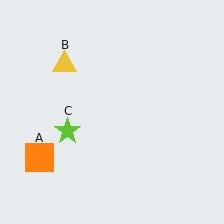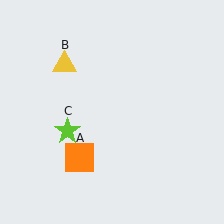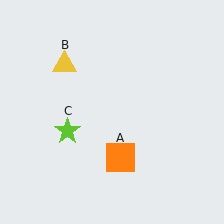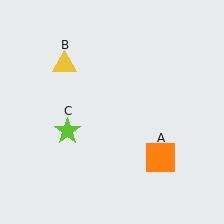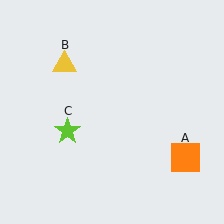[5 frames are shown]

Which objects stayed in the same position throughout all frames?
Yellow triangle (object B) and lime star (object C) remained stationary.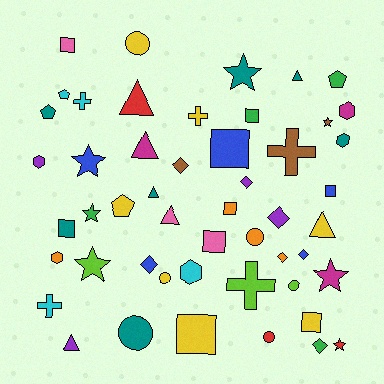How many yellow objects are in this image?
There are 7 yellow objects.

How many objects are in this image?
There are 50 objects.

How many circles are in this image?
There are 6 circles.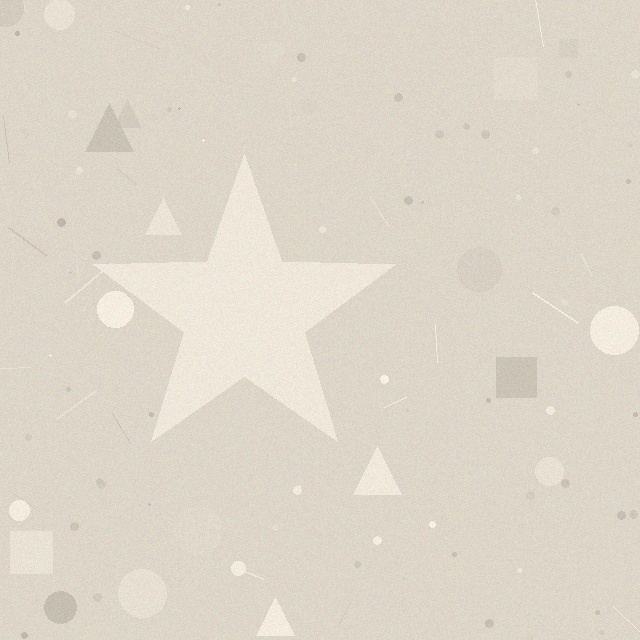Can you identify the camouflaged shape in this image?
The camouflaged shape is a star.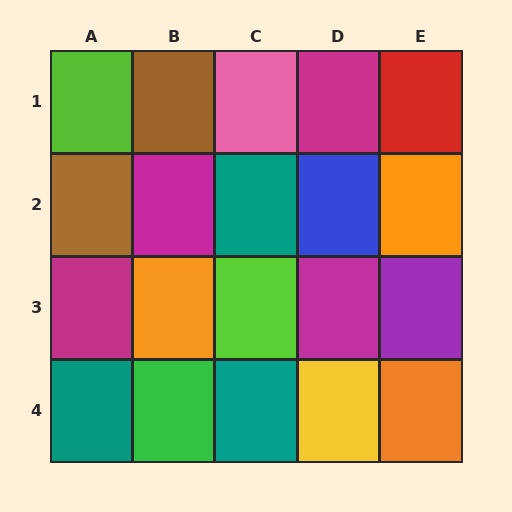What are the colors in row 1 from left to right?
Lime, brown, pink, magenta, red.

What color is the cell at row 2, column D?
Blue.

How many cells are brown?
2 cells are brown.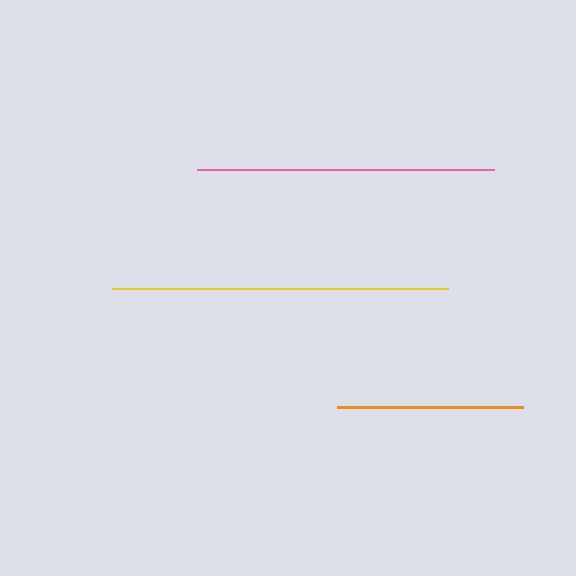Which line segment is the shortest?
The orange line is the shortest at approximately 186 pixels.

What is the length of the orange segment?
The orange segment is approximately 186 pixels long.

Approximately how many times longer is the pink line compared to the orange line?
The pink line is approximately 1.6 times the length of the orange line.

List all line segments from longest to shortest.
From longest to shortest: yellow, pink, orange.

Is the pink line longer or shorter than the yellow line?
The yellow line is longer than the pink line.